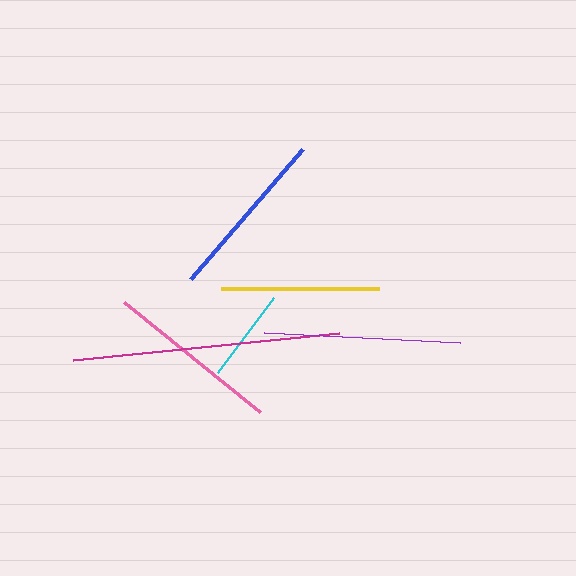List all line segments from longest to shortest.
From longest to shortest: magenta, purple, pink, blue, yellow, cyan.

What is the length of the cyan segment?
The cyan segment is approximately 94 pixels long.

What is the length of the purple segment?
The purple segment is approximately 197 pixels long.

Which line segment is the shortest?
The cyan line is the shortest at approximately 94 pixels.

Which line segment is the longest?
The magenta line is the longest at approximately 268 pixels.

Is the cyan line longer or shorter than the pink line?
The pink line is longer than the cyan line.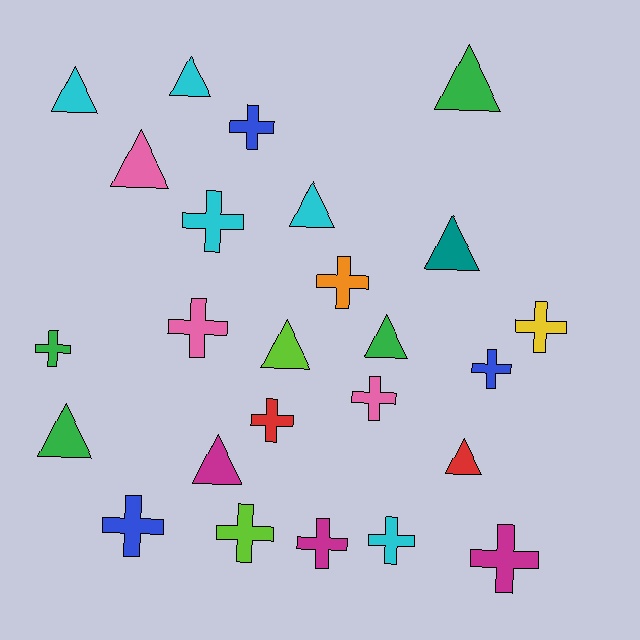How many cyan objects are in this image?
There are 5 cyan objects.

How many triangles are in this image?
There are 11 triangles.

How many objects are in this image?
There are 25 objects.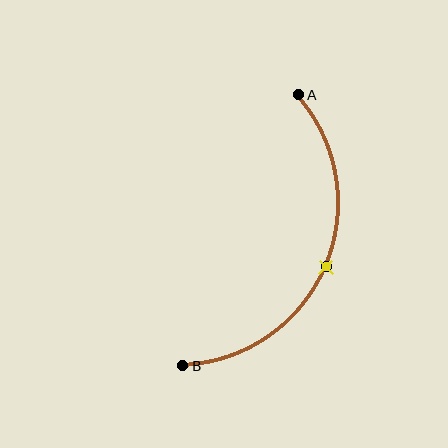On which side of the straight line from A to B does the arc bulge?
The arc bulges to the right of the straight line connecting A and B.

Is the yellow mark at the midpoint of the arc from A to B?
Yes. The yellow mark lies on the arc at equal arc-length from both A and B — it is the arc midpoint.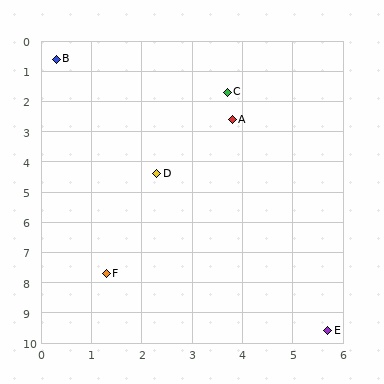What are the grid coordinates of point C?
Point C is at approximately (3.7, 1.7).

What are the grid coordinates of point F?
Point F is at approximately (1.3, 7.7).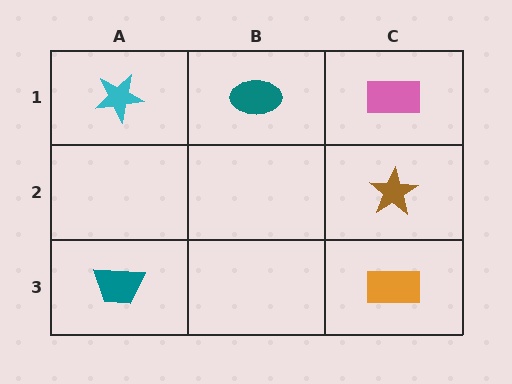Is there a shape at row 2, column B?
No, that cell is empty.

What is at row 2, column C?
A brown star.